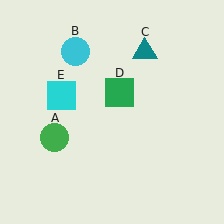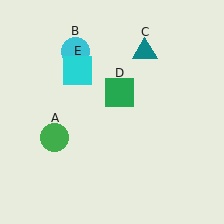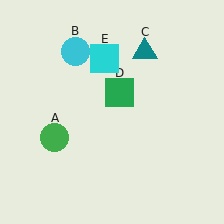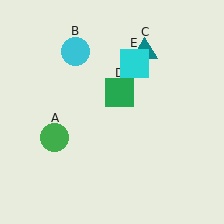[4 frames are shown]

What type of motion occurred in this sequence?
The cyan square (object E) rotated clockwise around the center of the scene.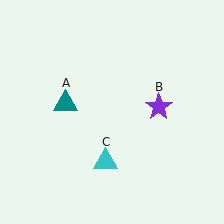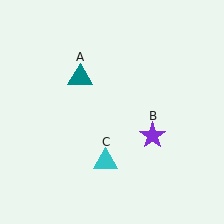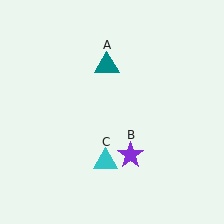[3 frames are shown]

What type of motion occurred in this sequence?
The teal triangle (object A), purple star (object B) rotated clockwise around the center of the scene.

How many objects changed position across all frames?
2 objects changed position: teal triangle (object A), purple star (object B).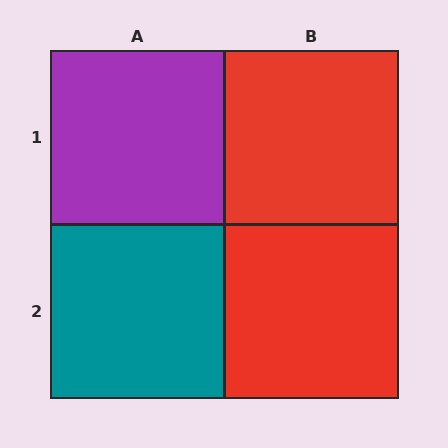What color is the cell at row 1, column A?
Purple.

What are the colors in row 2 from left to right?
Teal, red.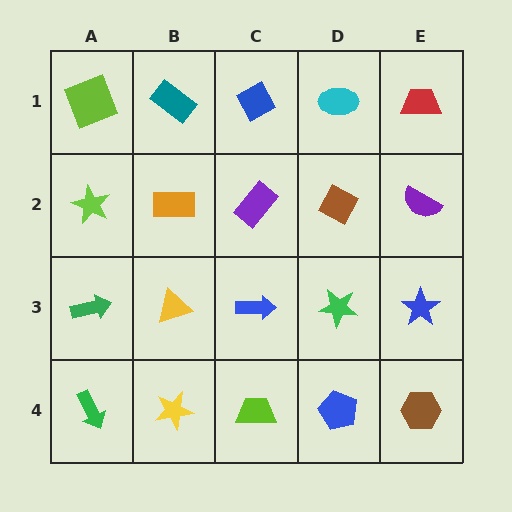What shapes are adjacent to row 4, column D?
A green star (row 3, column D), a lime trapezoid (row 4, column C), a brown hexagon (row 4, column E).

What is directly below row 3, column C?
A lime trapezoid.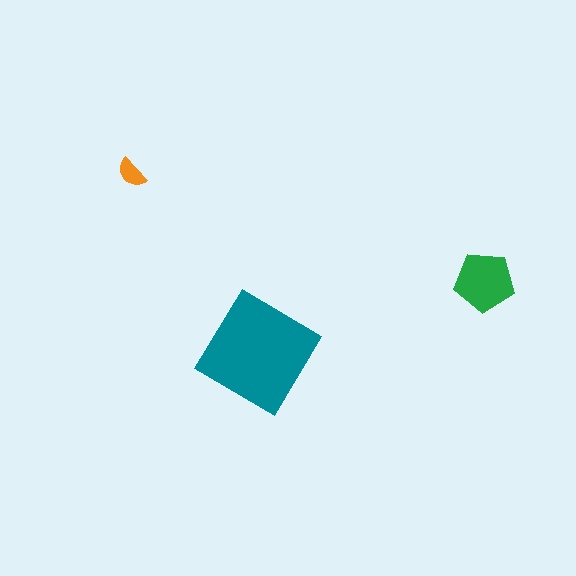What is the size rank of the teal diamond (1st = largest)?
1st.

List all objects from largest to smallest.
The teal diamond, the green pentagon, the orange semicircle.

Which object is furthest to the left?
The orange semicircle is leftmost.